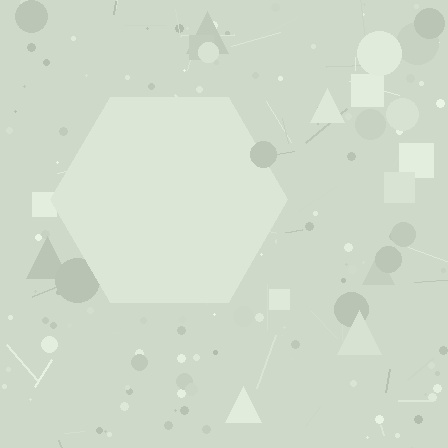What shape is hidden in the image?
A hexagon is hidden in the image.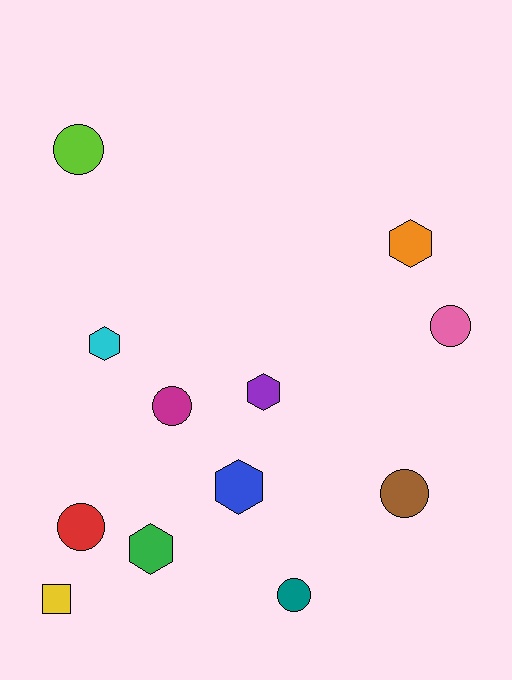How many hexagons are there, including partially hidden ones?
There are 5 hexagons.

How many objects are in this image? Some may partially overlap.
There are 12 objects.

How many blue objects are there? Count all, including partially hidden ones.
There is 1 blue object.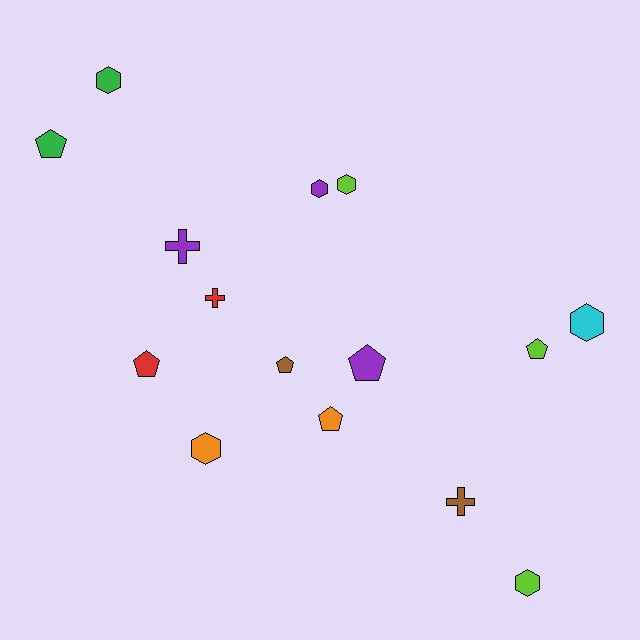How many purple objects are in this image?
There are 3 purple objects.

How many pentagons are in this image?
There are 6 pentagons.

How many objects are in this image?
There are 15 objects.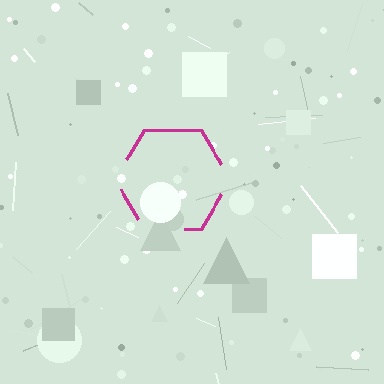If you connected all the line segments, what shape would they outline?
They would outline a hexagon.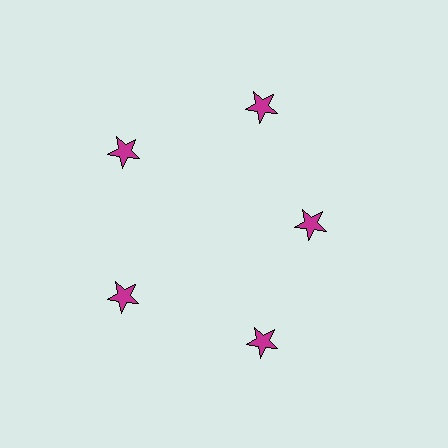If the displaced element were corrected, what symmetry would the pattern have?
It would have 5-fold rotational symmetry — the pattern would map onto itself every 72 degrees.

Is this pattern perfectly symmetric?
No. The 5 magenta stars are arranged in a ring, but one element near the 3 o'clock position is pulled inward toward the center, breaking the 5-fold rotational symmetry.